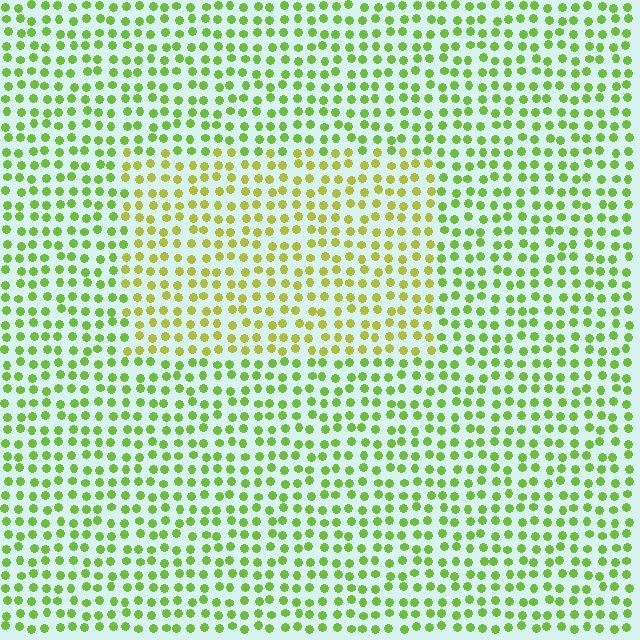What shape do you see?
I see a rectangle.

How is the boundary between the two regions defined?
The boundary is defined purely by a slight shift in hue (about 30 degrees). Spacing, size, and orientation are identical on both sides.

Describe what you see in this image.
The image is filled with small lime elements in a uniform arrangement. A rectangle-shaped region is visible where the elements are tinted to a slightly different hue, forming a subtle color boundary.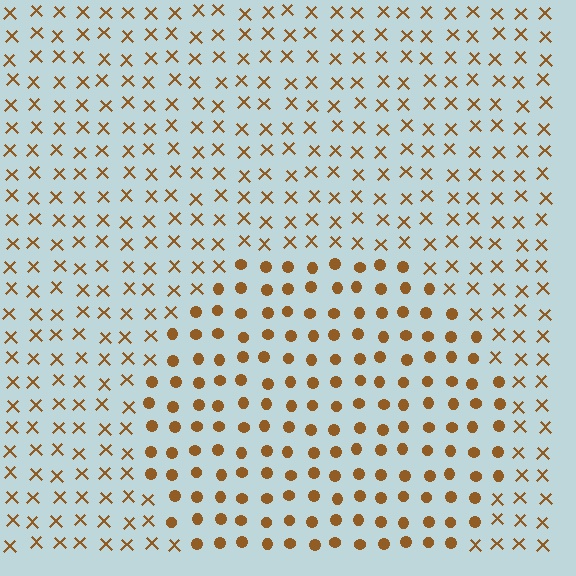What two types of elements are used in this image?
The image uses circles inside the circle region and X marks outside it.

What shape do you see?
I see a circle.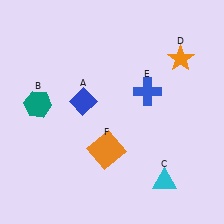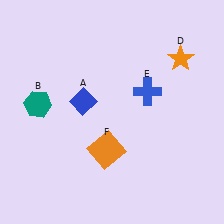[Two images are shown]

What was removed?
The cyan triangle (C) was removed in Image 2.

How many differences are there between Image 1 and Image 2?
There is 1 difference between the two images.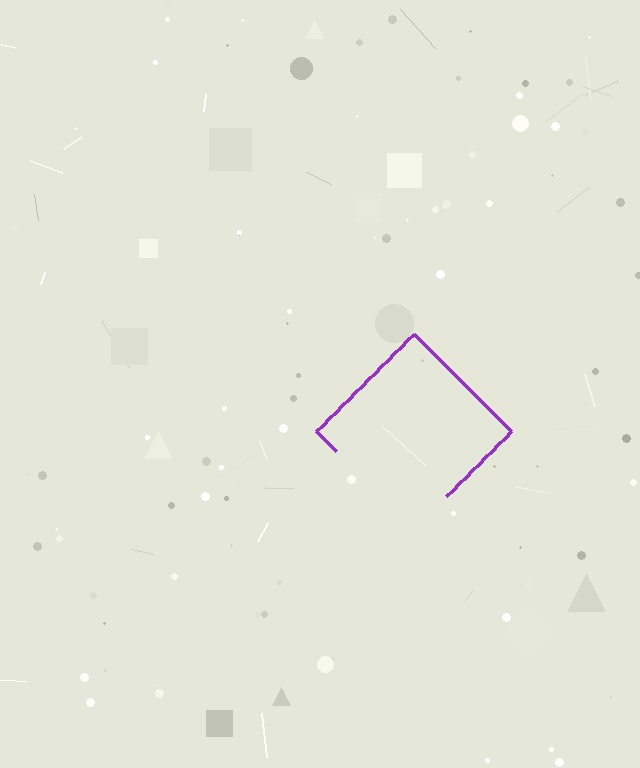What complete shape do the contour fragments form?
The contour fragments form a diamond.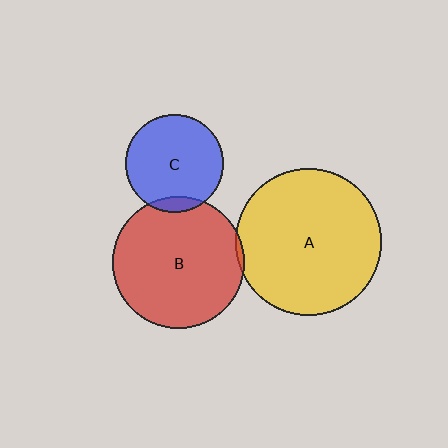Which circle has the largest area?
Circle A (yellow).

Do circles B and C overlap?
Yes.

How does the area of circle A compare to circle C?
Approximately 2.3 times.